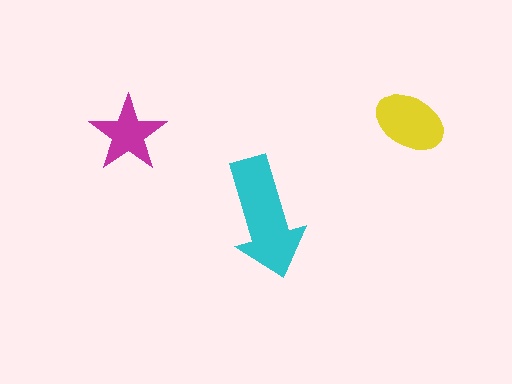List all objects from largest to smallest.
The cyan arrow, the yellow ellipse, the magenta star.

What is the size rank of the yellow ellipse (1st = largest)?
2nd.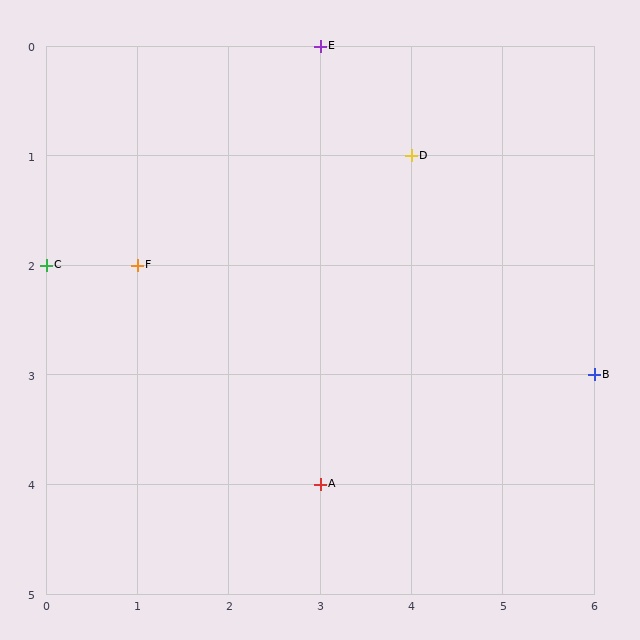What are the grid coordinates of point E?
Point E is at grid coordinates (3, 0).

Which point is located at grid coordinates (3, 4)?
Point A is at (3, 4).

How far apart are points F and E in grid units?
Points F and E are 2 columns and 2 rows apart (about 2.8 grid units diagonally).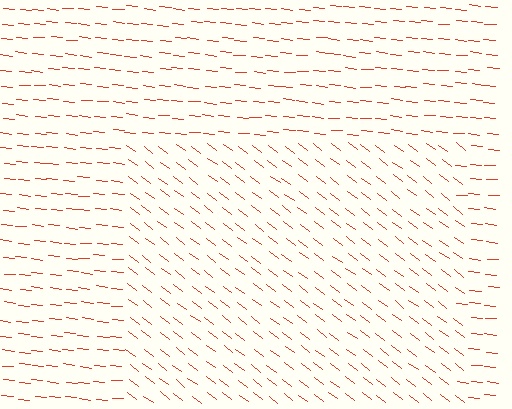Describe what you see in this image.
The image is filled with small red line segments. A rectangle region in the image has lines oriented differently from the surrounding lines, creating a visible texture boundary.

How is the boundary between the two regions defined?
The boundary is defined purely by a change in line orientation (approximately 32 degrees difference). All lines are the same color and thickness.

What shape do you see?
I see a rectangle.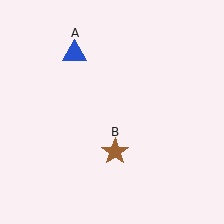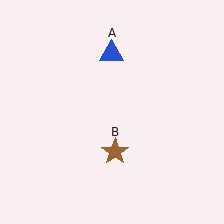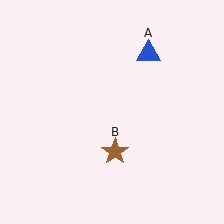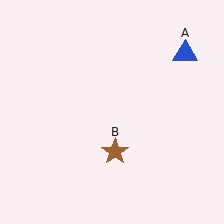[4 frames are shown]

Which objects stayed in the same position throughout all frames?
Brown star (object B) remained stationary.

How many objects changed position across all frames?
1 object changed position: blue triangle (object A).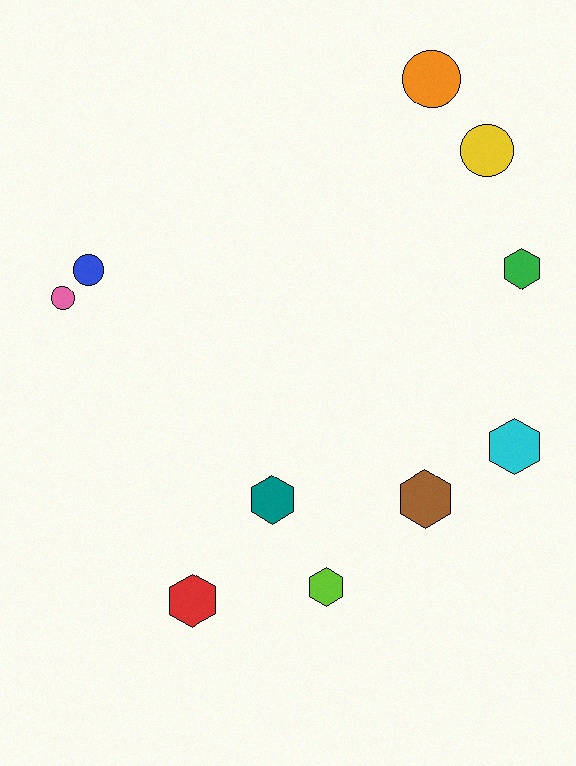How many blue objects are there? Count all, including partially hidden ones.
There is 1 blue object.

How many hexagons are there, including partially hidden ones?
There are 6 hexagons.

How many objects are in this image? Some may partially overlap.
There are 10 objects.